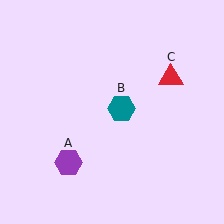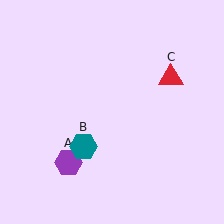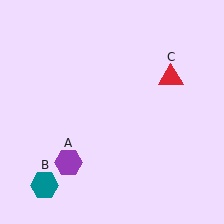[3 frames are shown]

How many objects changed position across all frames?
1 object changed position: teal hexagon (object B).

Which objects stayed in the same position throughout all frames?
Purple hexagon (object A) and red triangle (object C) remained stationary.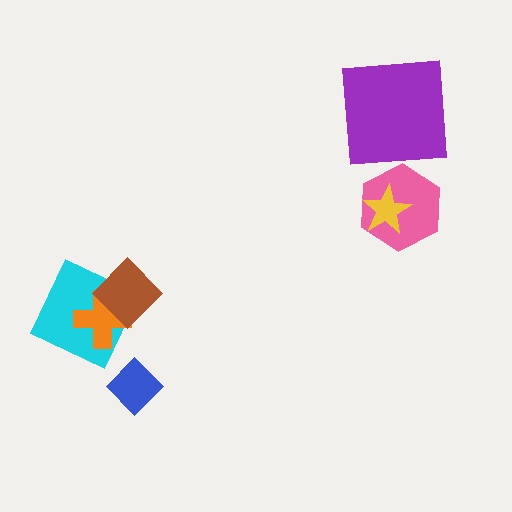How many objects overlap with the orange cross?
2 objects overlap with the orange cross.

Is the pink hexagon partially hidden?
Yes, it is partially covered by another shape.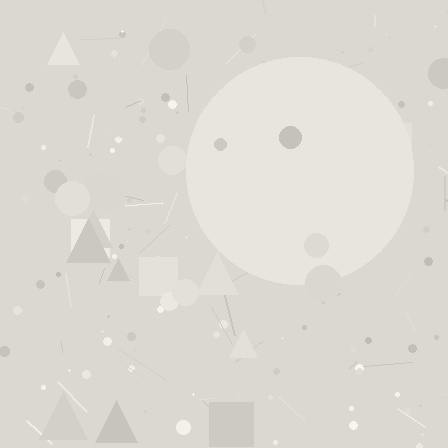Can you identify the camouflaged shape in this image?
The camouflaged shape is a circle.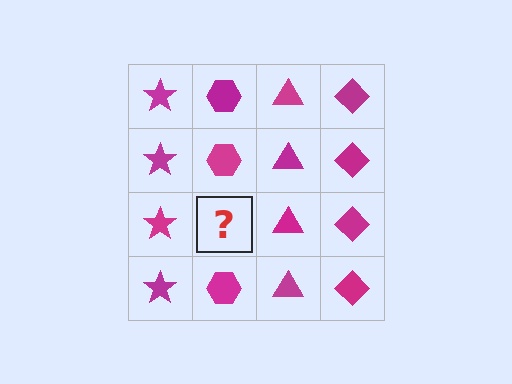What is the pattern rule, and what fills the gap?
The rule is that each column has a consistent shape. The gap should be filled with a magenta hexagon.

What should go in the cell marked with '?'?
The missing cell should contain a magenta hexagon.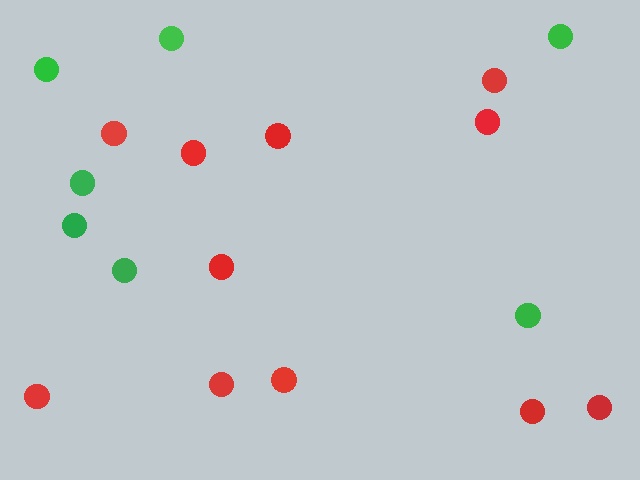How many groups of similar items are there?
There are 2 groups: one group of red circles (11) and one group of green circles (7).